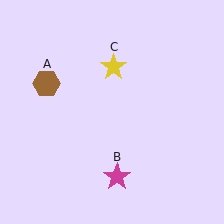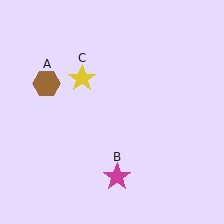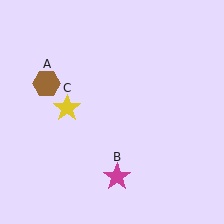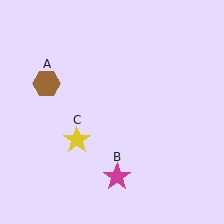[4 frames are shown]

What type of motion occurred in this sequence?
The yellow star (object C) rotated counterclockwise around the center of the scene.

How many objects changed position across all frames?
1 object changed position: yellow star (object C).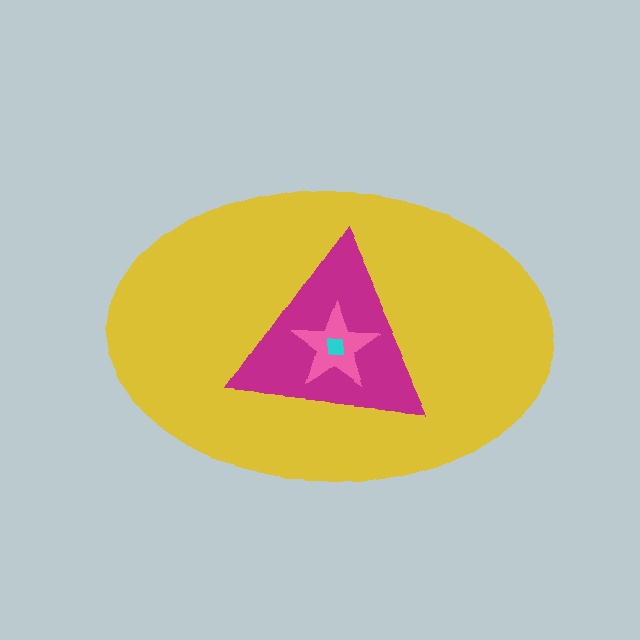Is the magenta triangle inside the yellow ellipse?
Yes.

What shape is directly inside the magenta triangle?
The pink star.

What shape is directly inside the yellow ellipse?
The magenta triangle.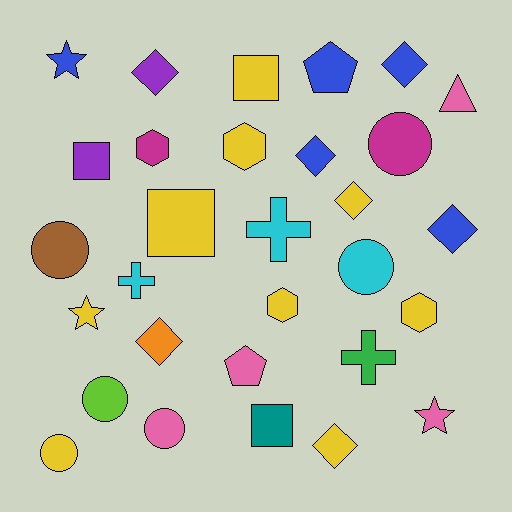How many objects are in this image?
There are 30 objects.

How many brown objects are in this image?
There is 1 brown object.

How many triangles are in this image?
There is 1 triangle.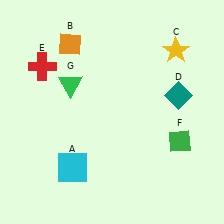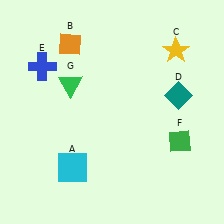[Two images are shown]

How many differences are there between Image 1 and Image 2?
There is 1 difference between the two images.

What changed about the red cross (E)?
In Image 1, E is red. In Image 2, it changed to blue.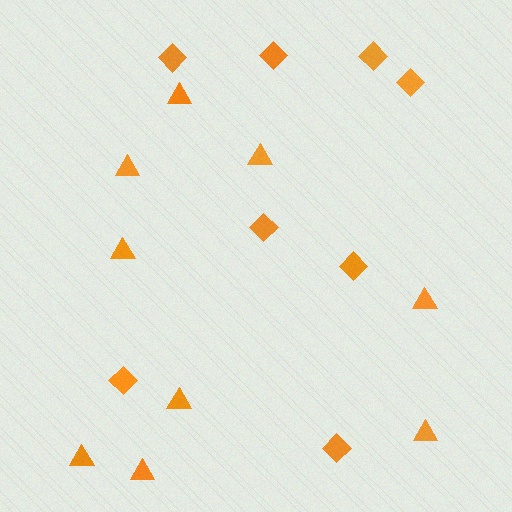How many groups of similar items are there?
There are 2 groups: one group of triangles (9) and one group of diamonds (8).